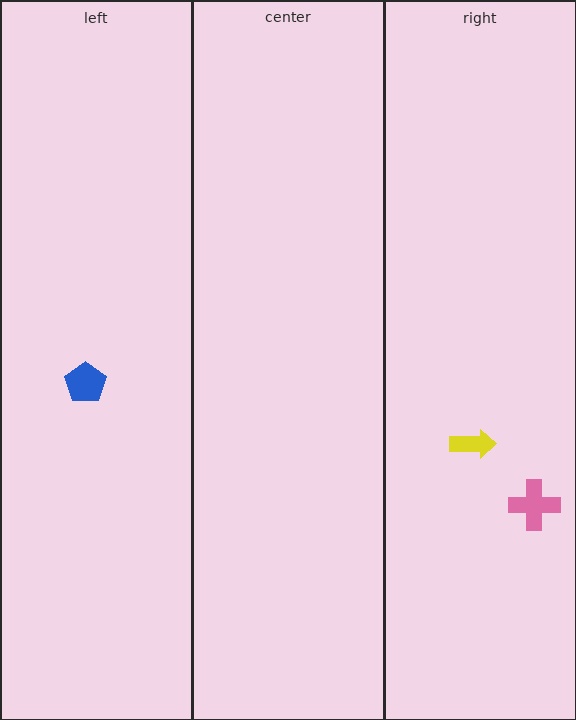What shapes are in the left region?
The blue pentagon.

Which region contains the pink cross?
The right region.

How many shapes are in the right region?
2.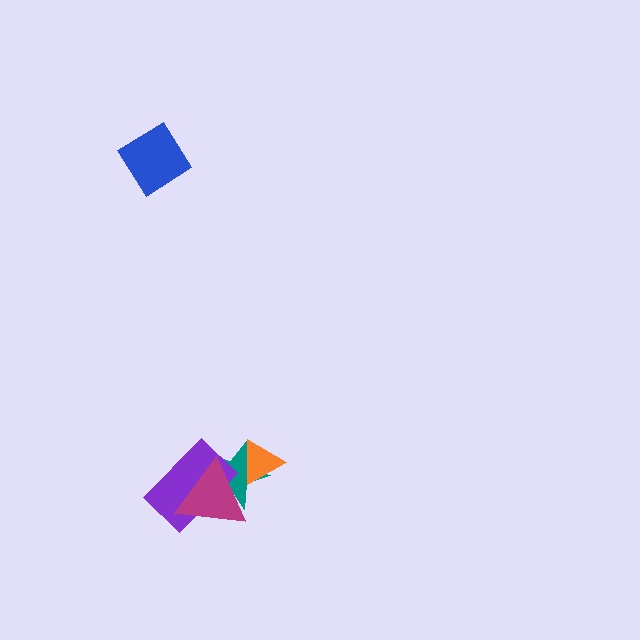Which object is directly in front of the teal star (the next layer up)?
The purple rectangle is directly in front of the teal star.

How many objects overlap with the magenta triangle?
3 objects overlap with the magenta triangle.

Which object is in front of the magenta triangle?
The orange triangle is in front of the magenta triangle.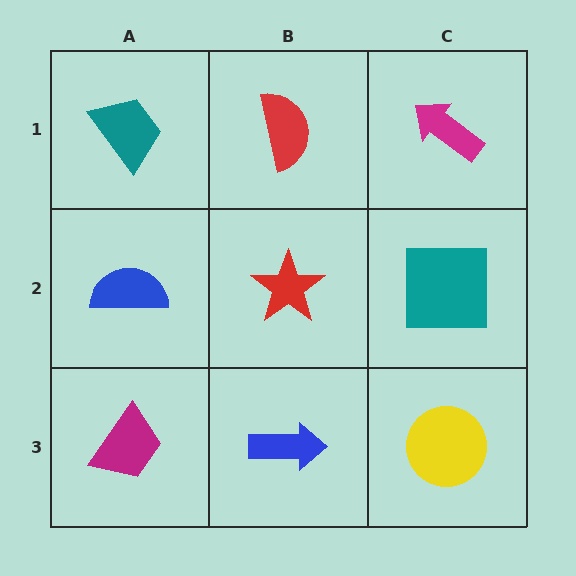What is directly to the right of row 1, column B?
A magenta arrow.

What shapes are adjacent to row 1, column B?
A red star (row 2, column B), a teal trapezoid (row 1, column A), a magenta arrow (row 1, column C).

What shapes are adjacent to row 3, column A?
A blue semicircle (row 2, column A), a blue arrow (row 3, column B).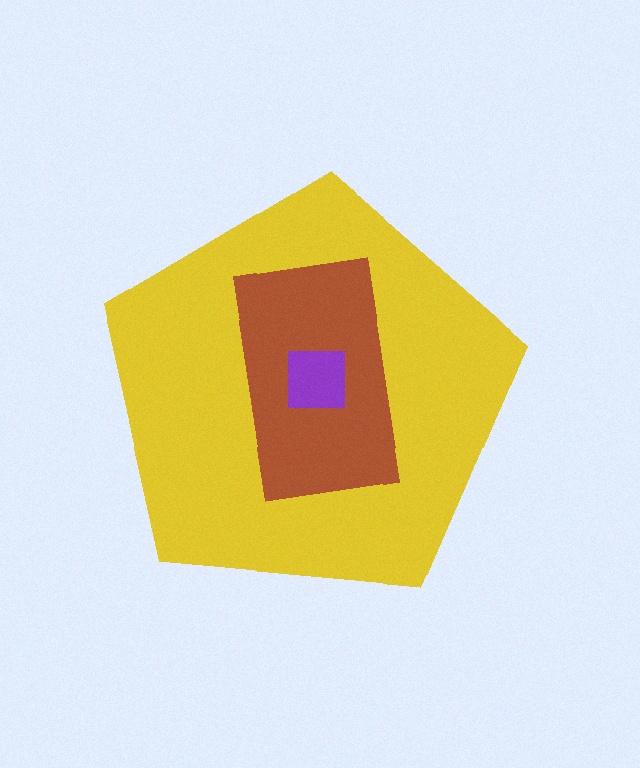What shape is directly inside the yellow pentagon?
The brown rectangle.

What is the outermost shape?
The yellow pentagon.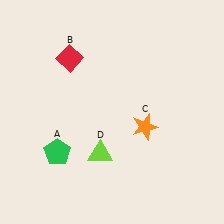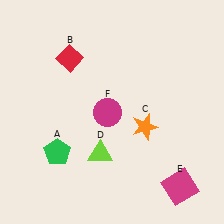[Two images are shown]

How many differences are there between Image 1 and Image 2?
There are 2 differences between the two images.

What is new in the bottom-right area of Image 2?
A magenta square (E) was added in the bottom-right area of Image 2.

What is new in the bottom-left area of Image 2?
A magenta circle (F) was added in the bottom-left area of Image 2.